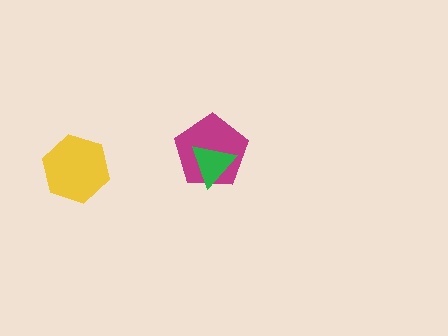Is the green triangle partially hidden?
No, no other shape covers it.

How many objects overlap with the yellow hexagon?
0 objects overlap with the yellow hexagon.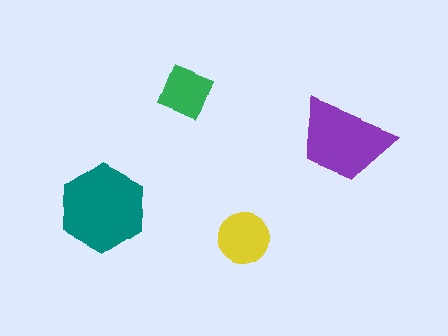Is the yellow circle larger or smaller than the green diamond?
Larger.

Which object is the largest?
The teal hexagon.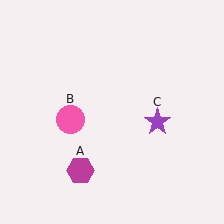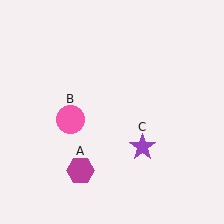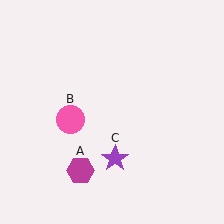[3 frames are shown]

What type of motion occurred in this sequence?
The purple star (object C) rotated clockwise around the center of the scene.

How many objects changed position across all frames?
1 object changed position: purple star (object C).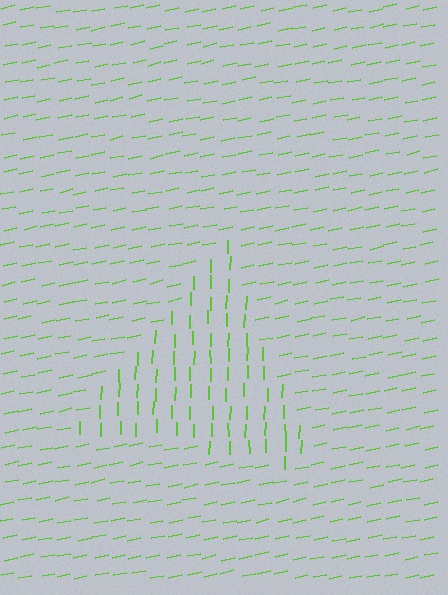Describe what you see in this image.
The image is filled with small lime line segments. A triangle region in the image has lines oriented differently from the surrounding lines, creating a visible texture boundary.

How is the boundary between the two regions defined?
The boundary is defined purely by a change in line orientation (approximately 77 degrees difference). All lines are the same color and thickness.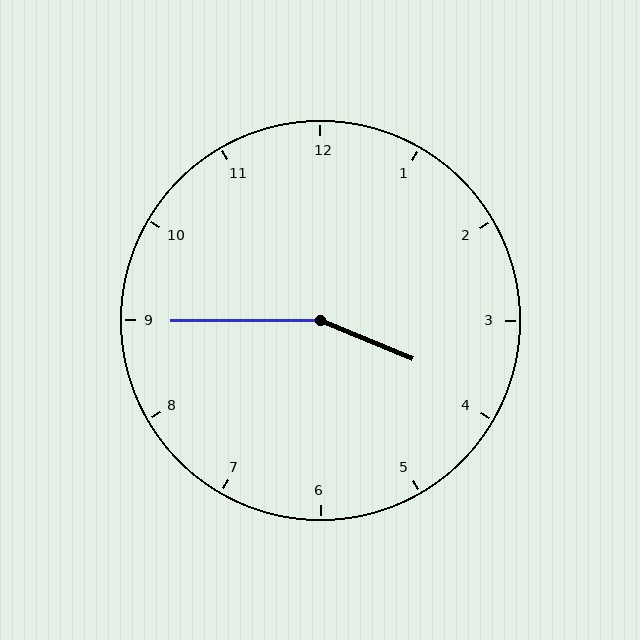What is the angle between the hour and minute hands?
Approximately 158 degrees.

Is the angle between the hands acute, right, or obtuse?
It is obtuse.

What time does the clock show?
3:45.